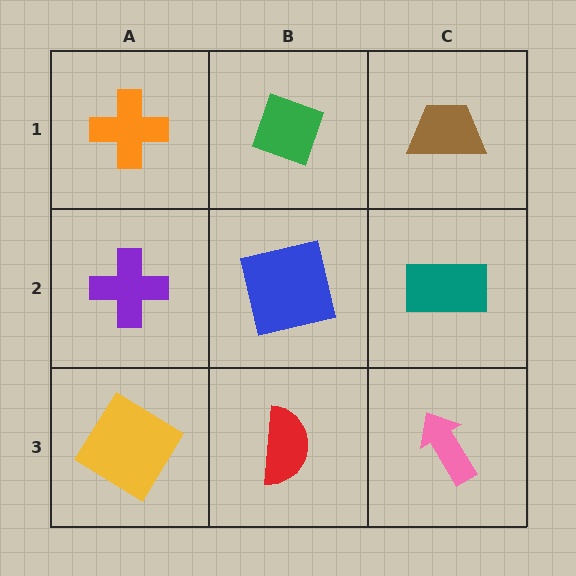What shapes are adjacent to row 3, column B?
A blue square (row 2, column B), a yellow diamond (row 3, column A), a pink arrow (row 3, column C).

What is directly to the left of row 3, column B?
A yellow diamond.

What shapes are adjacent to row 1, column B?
A blue square (row 2, column B), an orange cross (row 1, column A), a brown trapezoid (row 1, column C).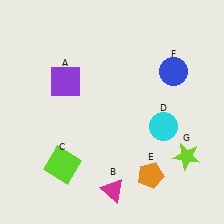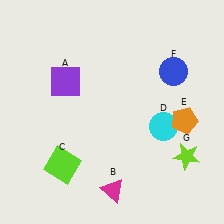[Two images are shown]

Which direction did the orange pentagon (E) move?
The orange pentagon (E) moved up.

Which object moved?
The orange pentagon (E) moved up.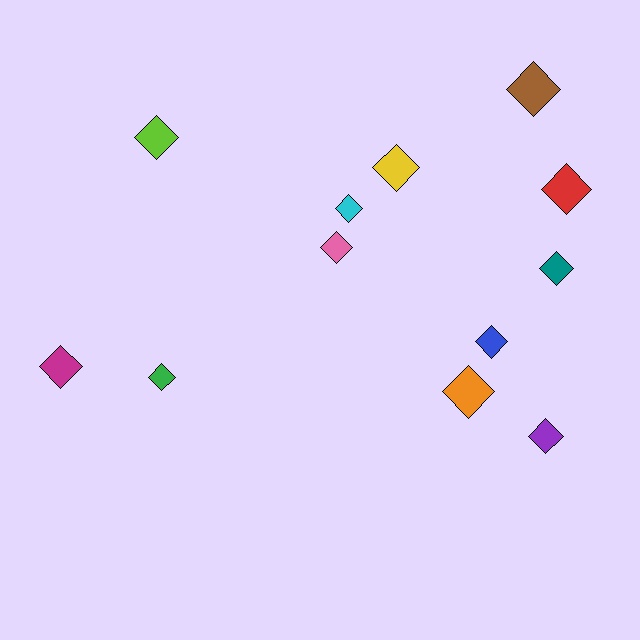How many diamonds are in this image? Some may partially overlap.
There are 12 diamonds.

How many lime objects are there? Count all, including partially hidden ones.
There is 1 lime object.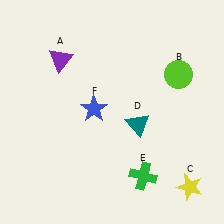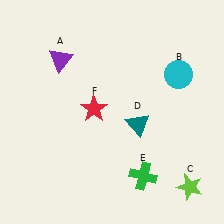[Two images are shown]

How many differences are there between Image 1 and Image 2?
There are 3 differences between the two images.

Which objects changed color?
B changed from lime to cyan. C changed from yellow to lime. F changed from blue to red.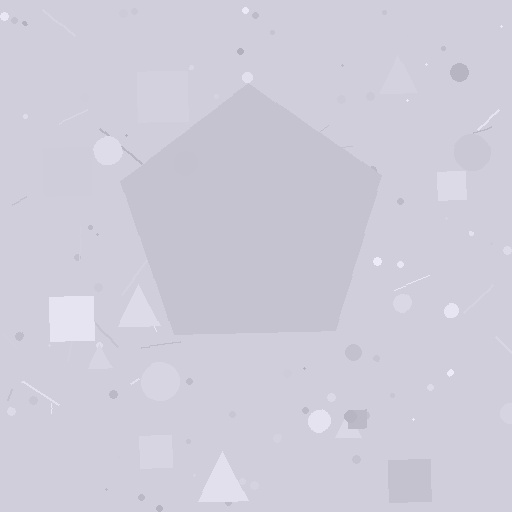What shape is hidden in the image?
A pentagon is hidden in the image.